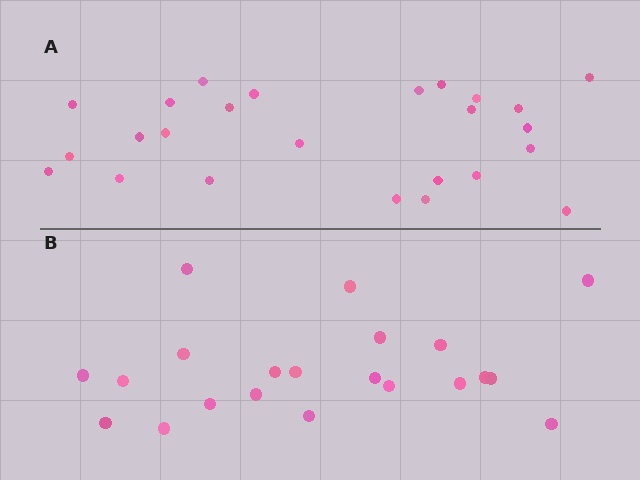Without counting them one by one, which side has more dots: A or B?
Region A (the top region) has more dots.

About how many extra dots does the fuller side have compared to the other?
Region A has about 4 more dots than region B.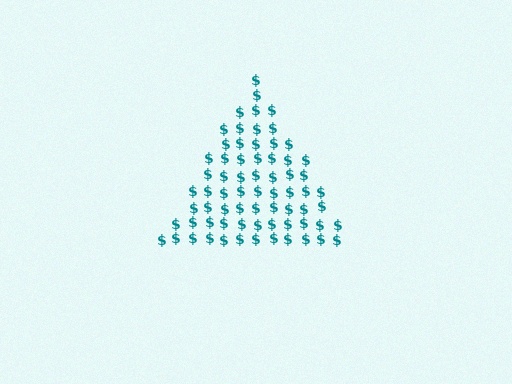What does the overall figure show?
The overall figure shows a triangle.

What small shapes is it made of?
It is made of small dollar signs.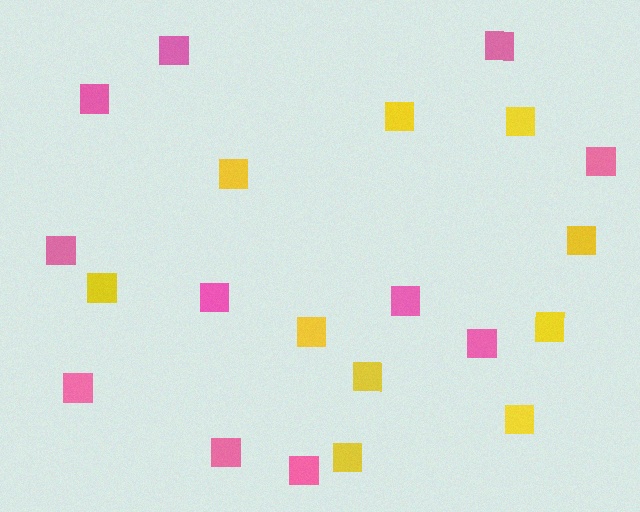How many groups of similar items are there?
There are 2 groups: one group of pink squares (11) and one group of yellow squares (10).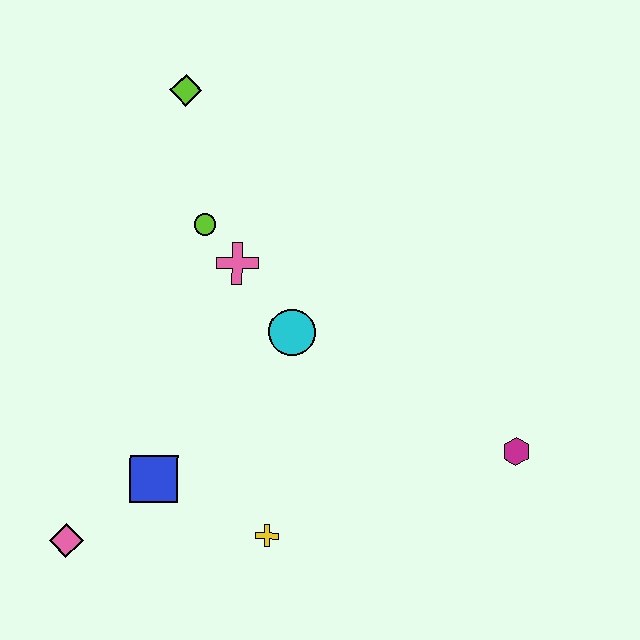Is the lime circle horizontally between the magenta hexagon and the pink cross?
No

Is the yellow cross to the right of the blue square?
Yes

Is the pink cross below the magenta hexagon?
No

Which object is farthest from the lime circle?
The magenta hexagon is farthest from the lime circle.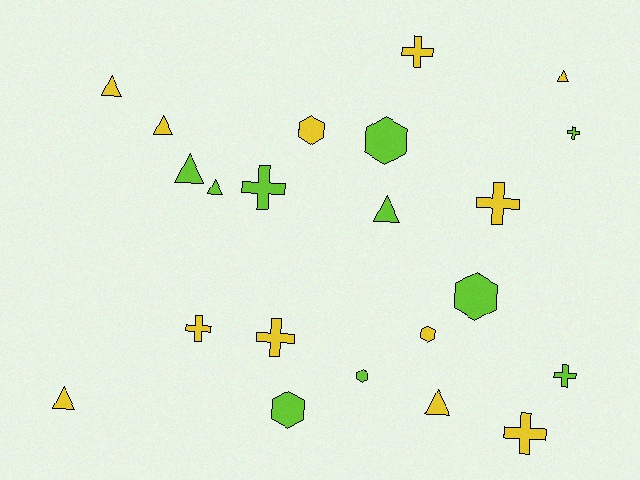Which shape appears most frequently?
Triangle, with 8 objects.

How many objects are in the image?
There are 22 objects.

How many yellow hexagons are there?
There are 2 yellow hexagons.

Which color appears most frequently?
Yellow, with 12 objects.